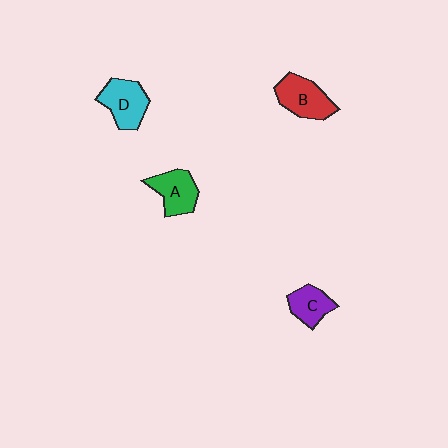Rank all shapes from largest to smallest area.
From largest to smallest: B (red), D (cyan), A (green), C (purple).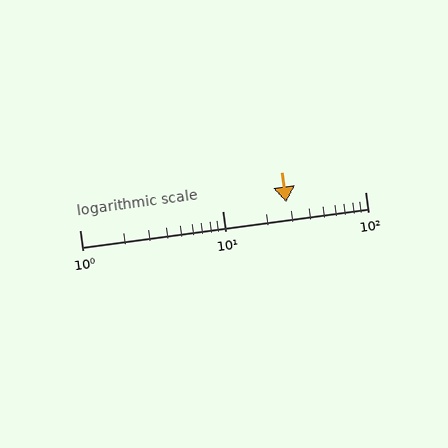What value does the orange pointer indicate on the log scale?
The pointer indicates approximately 28.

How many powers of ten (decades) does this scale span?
The scale spans 2 decades, from 1 to 100.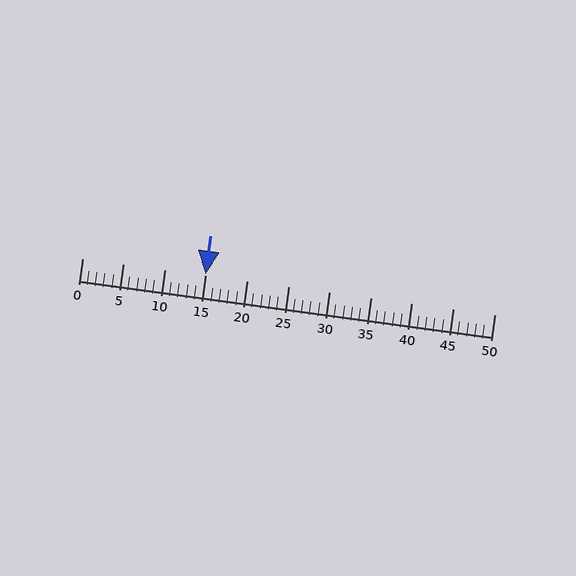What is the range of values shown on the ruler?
The ruler shows values from 0 to 50.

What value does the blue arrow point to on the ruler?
The blue arrow points to approximately 15.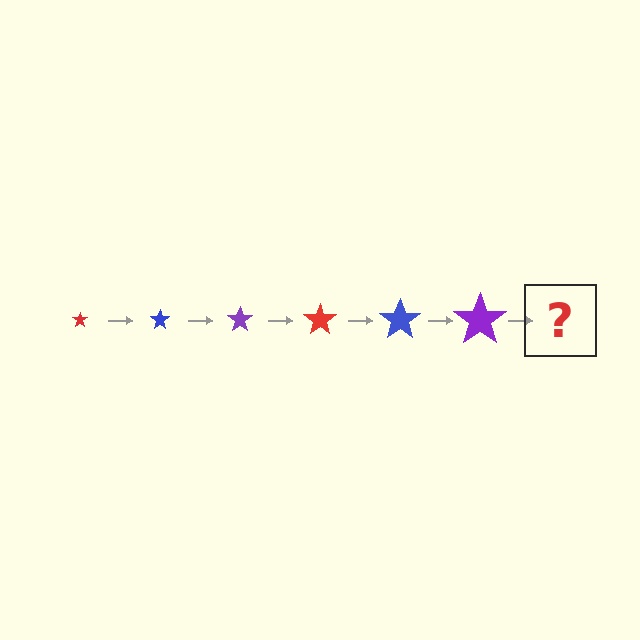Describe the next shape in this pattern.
It should be a red star, larger than the previous one.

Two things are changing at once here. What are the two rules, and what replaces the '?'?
The two rules are that the star grows larger each step and the color cycles through red, blue, and purple. The '?' should be a red star, larger than the previous one.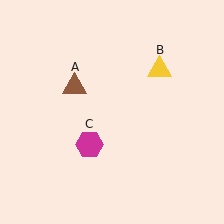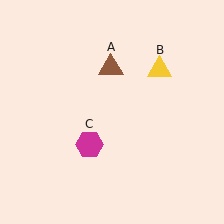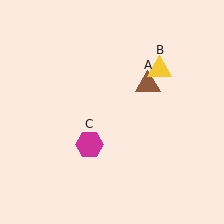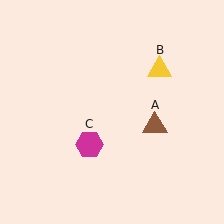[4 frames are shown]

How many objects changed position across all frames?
1 object changed position: brown triangle (object A).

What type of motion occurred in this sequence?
The brown triangle (object A) rotated clockwise around the center of the scene.